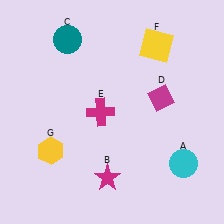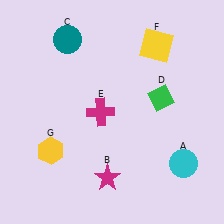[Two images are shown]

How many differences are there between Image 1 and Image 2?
There is 1 difference between the two images.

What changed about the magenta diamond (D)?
In Image 1, D is magenta. In Image 2, it changed to green.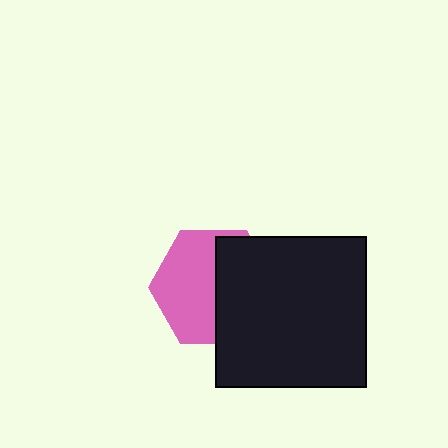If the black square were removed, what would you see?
You would see the complete pink hexagon.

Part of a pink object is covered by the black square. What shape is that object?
It is a hexagon.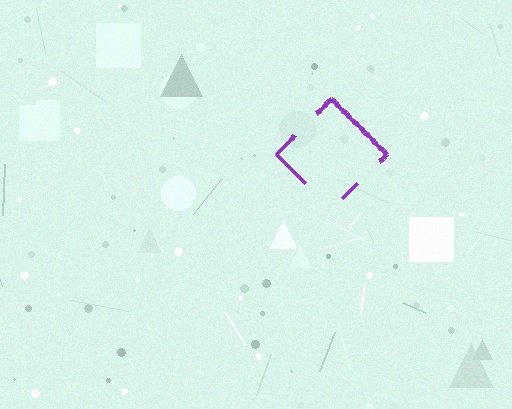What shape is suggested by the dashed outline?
The dashed outline suggests a diamond.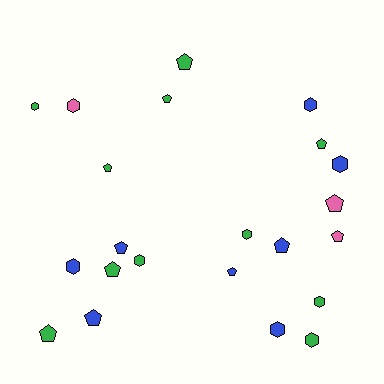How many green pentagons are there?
There are 6 green pentagons.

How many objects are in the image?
There are 22 objects.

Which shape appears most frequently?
Pentagon, with 12 objects.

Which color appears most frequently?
Green, with 11 objects.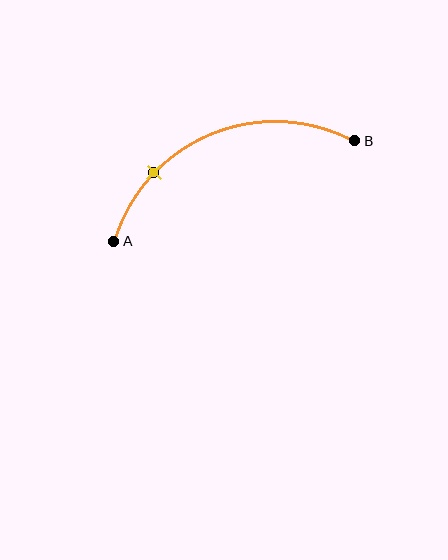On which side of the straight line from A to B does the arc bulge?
The arc bulges above the straight line connecting A and B.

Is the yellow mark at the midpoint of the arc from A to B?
No. The yellow mark lies on the arc but is closer to endpoint A. The arc midpoint would be at the point on the curve equidistant along the arc from both A and B.